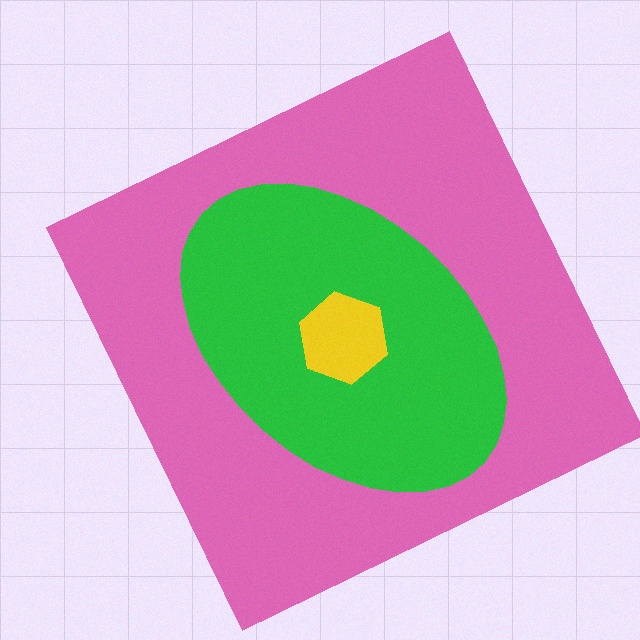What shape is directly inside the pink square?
The green ellipse.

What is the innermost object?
The yellow hexagon.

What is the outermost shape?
The pink square.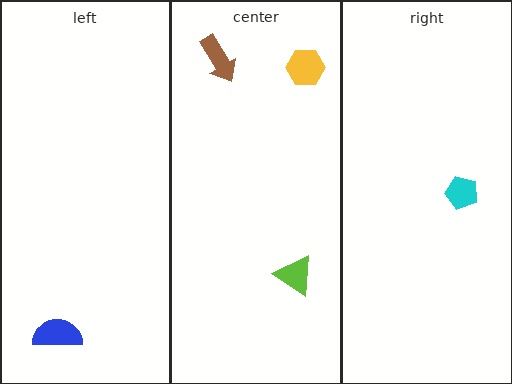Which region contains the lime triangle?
The center region.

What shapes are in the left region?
The blue semicircle.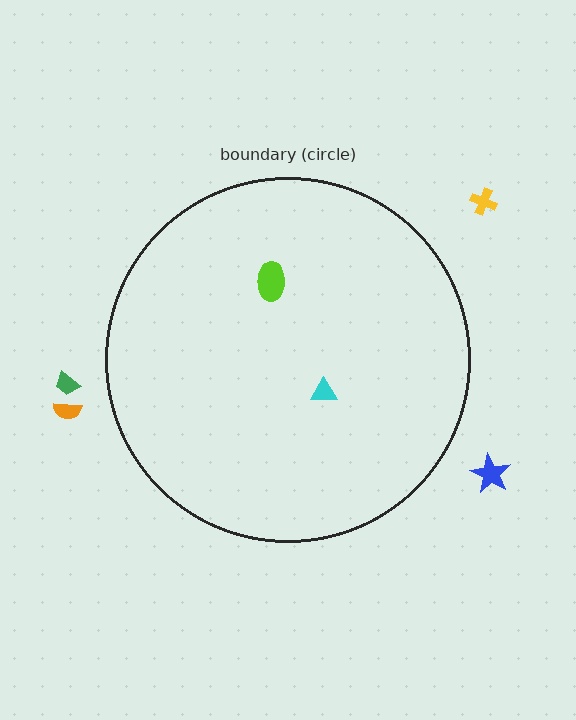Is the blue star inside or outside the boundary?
Outside.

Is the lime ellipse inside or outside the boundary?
Inside.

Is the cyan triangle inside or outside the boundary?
Inside.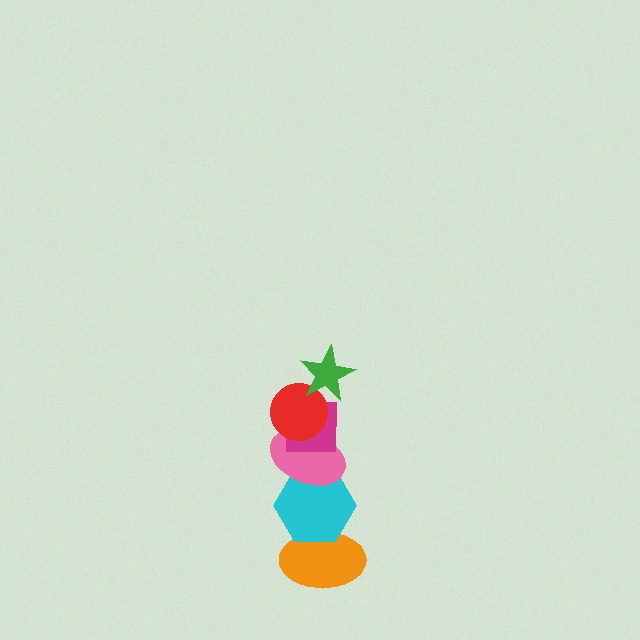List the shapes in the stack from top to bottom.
From top to bottom: the green star, the red circle, the magenta square, the pink ellipse, the cyan hexagon, the orange ellipse.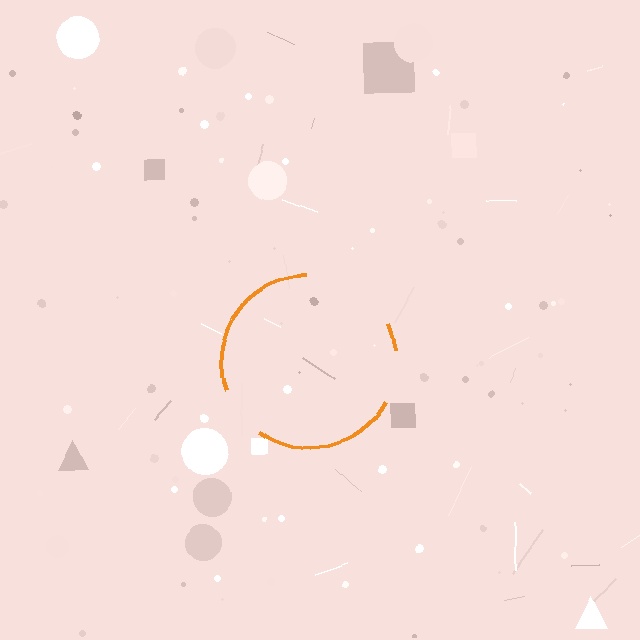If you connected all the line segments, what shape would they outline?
They would outline a circle.